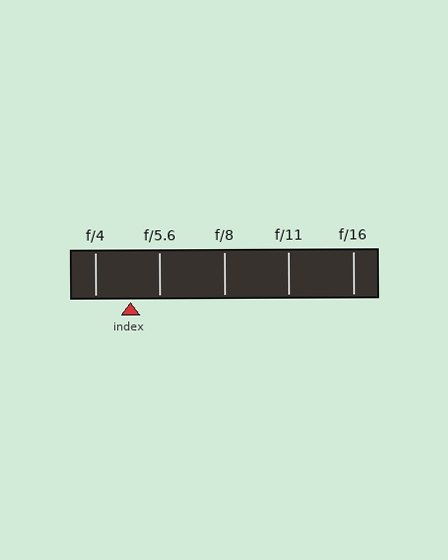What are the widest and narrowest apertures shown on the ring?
The widest aperture shown is f/4 and the narrowest is f/16.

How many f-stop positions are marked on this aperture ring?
There are 5 f-stop positions marked.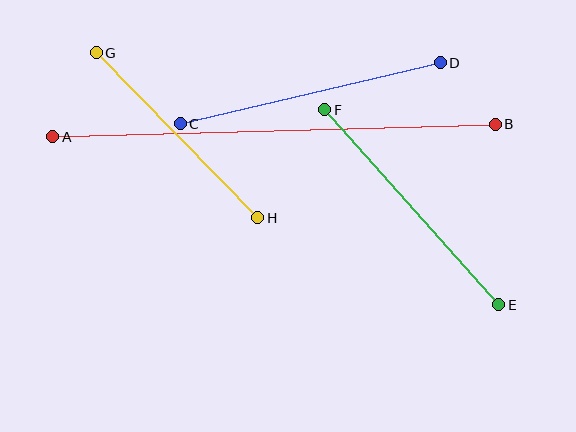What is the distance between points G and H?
The distance is approximately 231 pixels.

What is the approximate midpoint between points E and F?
The midpoint is at approximately (412, 207) pixels.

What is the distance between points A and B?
The distance is approximately 443 pixels.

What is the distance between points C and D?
The distance is approximately 267 pixels.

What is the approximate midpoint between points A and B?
The midpoint is at approximately (274, 131) pixels.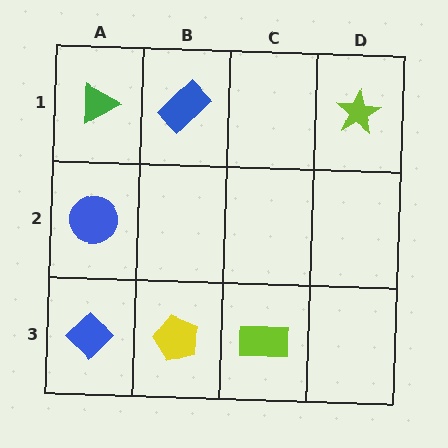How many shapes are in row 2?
1 shape.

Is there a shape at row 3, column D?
No, that cell is empty.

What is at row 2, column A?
A blue circle.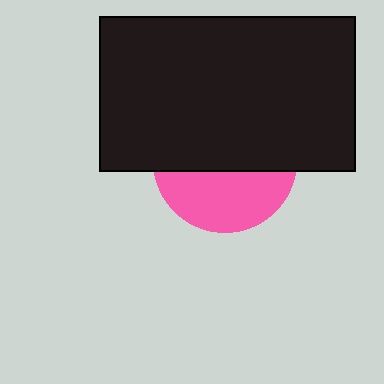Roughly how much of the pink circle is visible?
A small part of it is visible (roughly 41%).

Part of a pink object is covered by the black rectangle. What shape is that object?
It is a circle.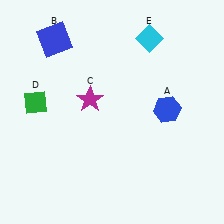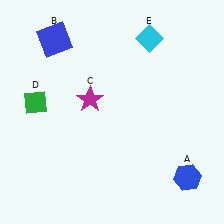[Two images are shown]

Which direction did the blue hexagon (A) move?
The blue hexagon (A) moved down.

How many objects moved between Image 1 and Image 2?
1 object moved between the two images.